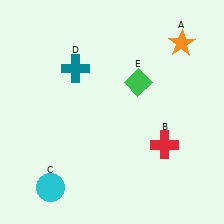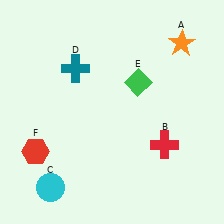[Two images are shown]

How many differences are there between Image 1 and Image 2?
There is 1 difference between the two images.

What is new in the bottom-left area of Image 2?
A red hexagon (F) was added in the bottom-left area of Image 2.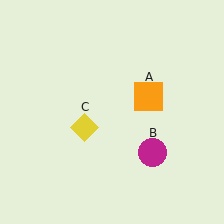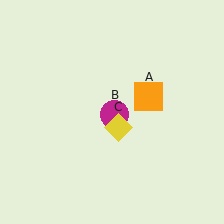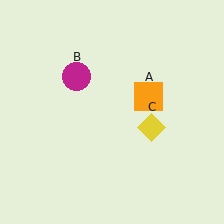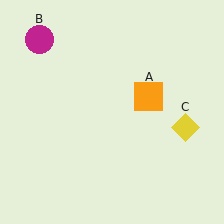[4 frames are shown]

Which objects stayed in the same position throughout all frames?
Orange square (object A) remained stationary.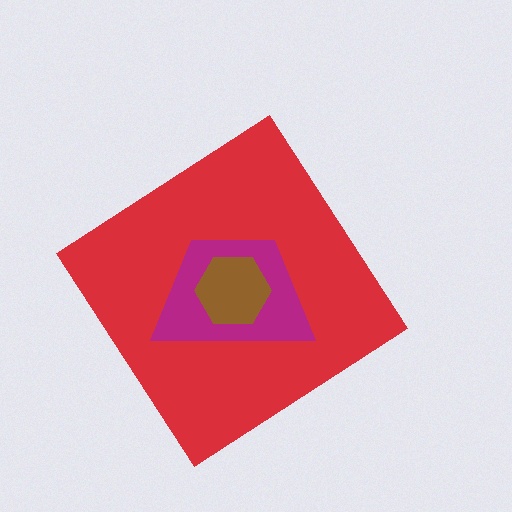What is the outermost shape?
The red diamond.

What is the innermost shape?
The brown hexagon.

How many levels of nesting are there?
3.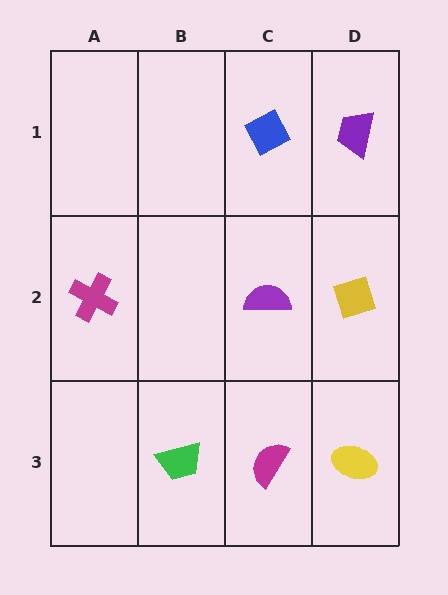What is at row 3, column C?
A magenta semicircle.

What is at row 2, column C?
A purple semicircle.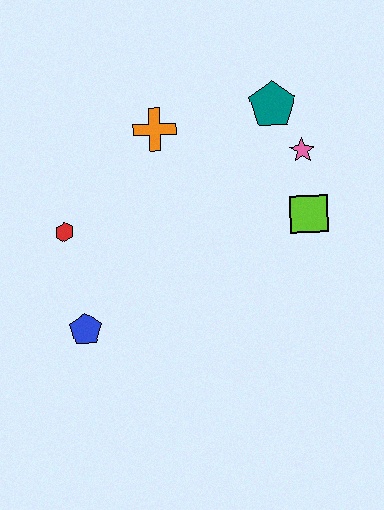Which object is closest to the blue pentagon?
The red hexagon is closest to the blue pentagon.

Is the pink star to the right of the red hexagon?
Yes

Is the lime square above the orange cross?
No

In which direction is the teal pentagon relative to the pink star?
The teal pentagon is above the pink star.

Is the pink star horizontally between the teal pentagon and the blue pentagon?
No